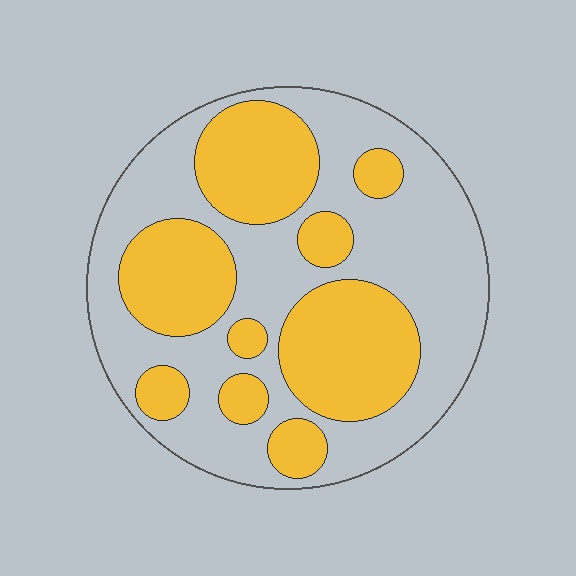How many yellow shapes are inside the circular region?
9.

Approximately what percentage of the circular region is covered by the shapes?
Approximately 40%.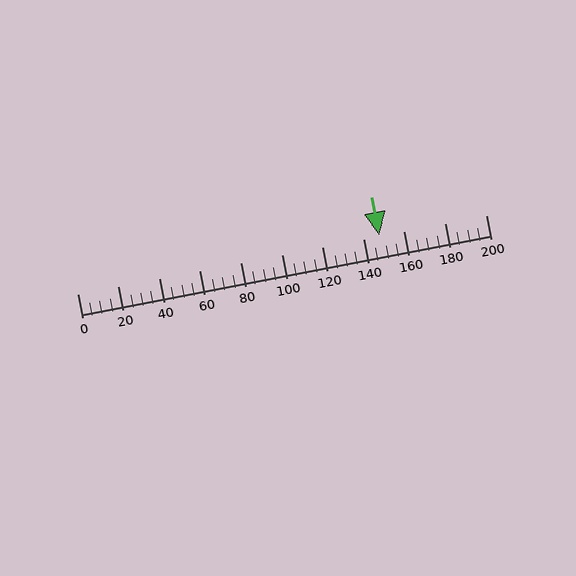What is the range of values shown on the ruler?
The ruler shows values from 0 to 200.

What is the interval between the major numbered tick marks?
The major tick marks are spaced 20 units apart.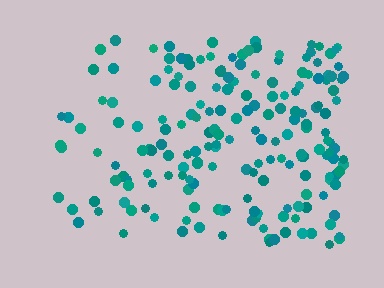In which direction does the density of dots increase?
From left to right, with the right side densest.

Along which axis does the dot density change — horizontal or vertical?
Horizontal.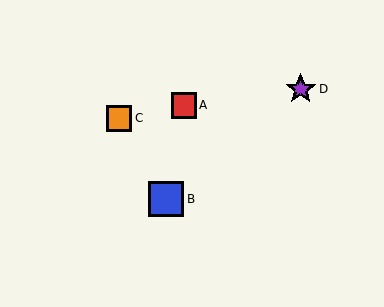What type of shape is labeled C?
Shape C is an orange square.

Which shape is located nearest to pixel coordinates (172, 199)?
The blue square (labeled B) at (166, 199) is nearest to that location.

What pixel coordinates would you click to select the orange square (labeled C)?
Click at (119, 118) to select the orange square C.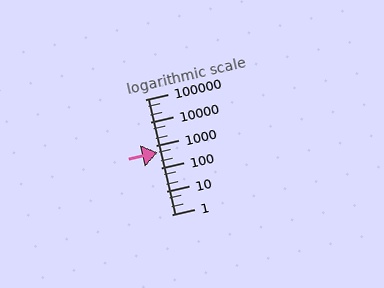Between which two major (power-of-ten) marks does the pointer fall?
The pointer is between 100 and 1000.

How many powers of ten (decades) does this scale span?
The scale spans 5 decades, from 1 to 100000.